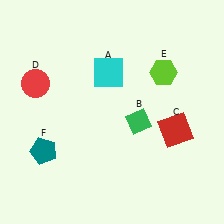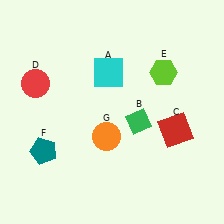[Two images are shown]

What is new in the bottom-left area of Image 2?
An orange circle (G) was added in the bottom-left area of Image 2.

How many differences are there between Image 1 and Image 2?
There is 1 difference between the two images.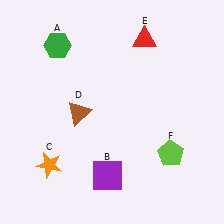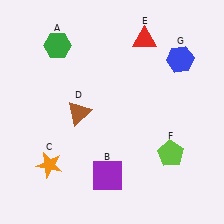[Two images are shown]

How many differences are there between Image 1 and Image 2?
There is 1 difference between the two images.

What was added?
A blue hexagon (G) was added in Image 2.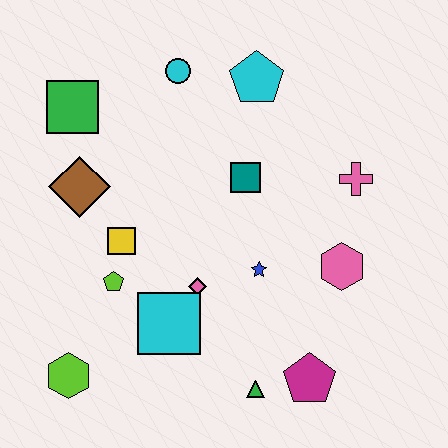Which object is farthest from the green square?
The magenta pentagon is farthest from the green square.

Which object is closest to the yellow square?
The lime pentagon is closest to the yellow square.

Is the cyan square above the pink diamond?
No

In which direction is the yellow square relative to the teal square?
The yellow square is to the left of the teal square.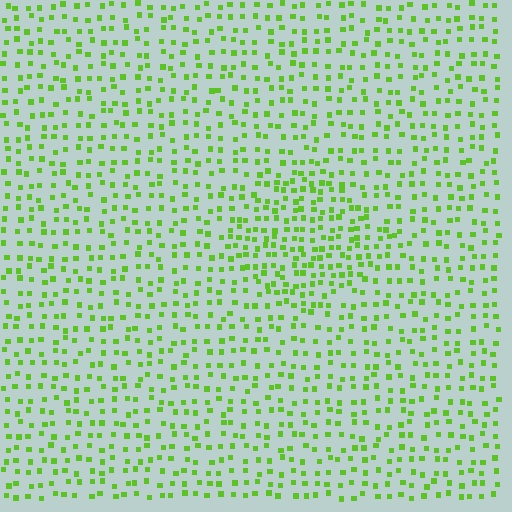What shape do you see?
I see a diamond.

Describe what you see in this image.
The image contains small lime elements arranged at two different densities. A diamond-shaped region is visible where the elements are more densely packed than the surrounding area.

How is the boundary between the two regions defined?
The boundary is defined by a change in element density (approximately 1.6x ratio). All elements are the same color, size, and shape.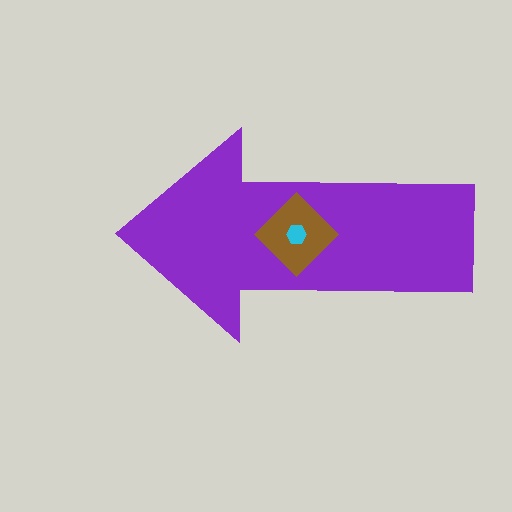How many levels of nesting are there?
3.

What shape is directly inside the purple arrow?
The brown diamond.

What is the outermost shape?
The purple arrow.